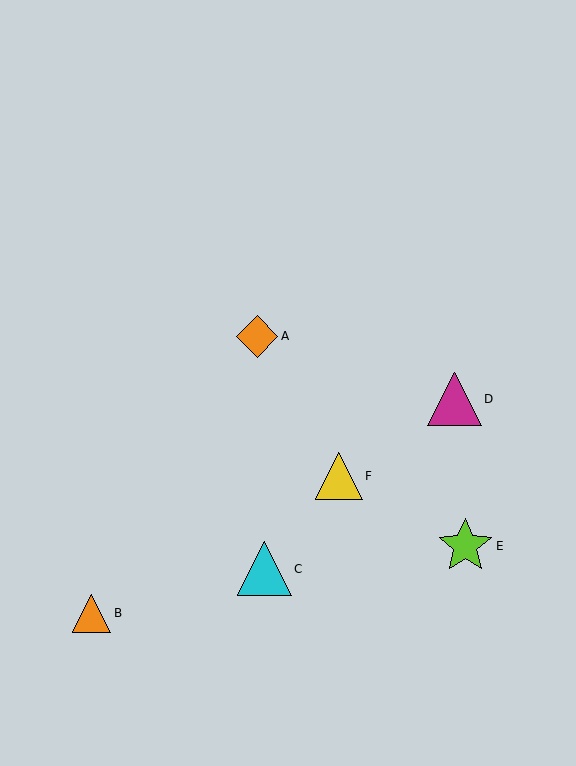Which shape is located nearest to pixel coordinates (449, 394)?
The magenta triangle (labeled D) at (454, 399) is nearest to that location.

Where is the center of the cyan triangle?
The center of the cyan triangle is at (264, 569).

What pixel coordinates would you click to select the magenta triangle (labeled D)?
Click at (454, 399) to select the magenta triangle D.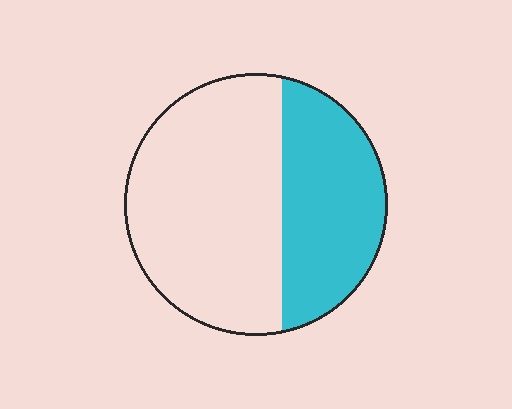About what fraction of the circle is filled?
About three eighths (3/8).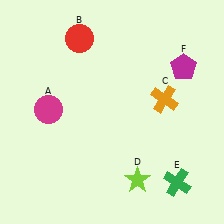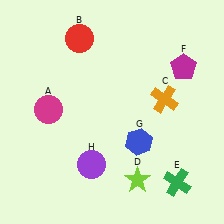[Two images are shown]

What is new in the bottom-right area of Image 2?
A blue hexagon (G) was added in the bottom-right area of Image 2.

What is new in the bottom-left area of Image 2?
A purple circle (H) was added in the bottom-left area of Image 2.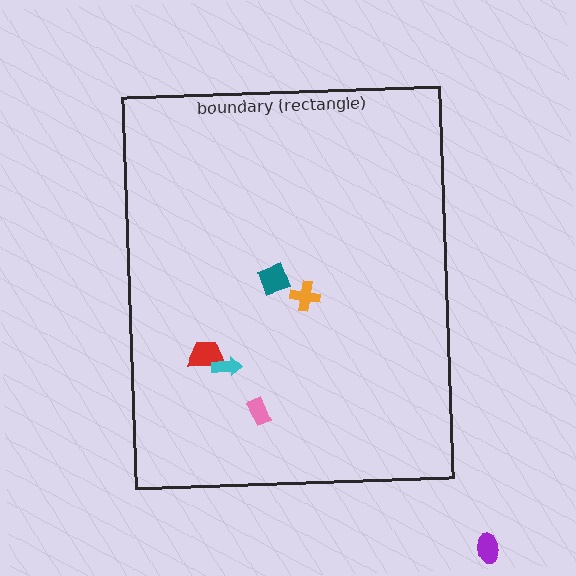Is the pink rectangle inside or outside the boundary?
Inside.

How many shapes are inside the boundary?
5 inside, 1 outside.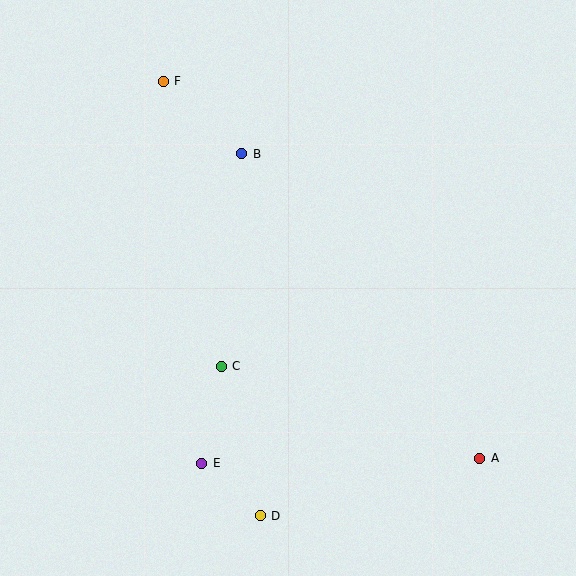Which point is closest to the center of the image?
Point C at (221, 366) is closest to the center.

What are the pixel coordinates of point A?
Point A is at (480, 458).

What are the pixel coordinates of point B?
Point B is at (242, 154).